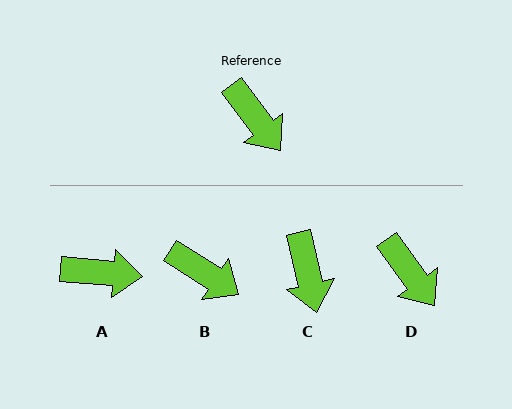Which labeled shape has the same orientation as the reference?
D.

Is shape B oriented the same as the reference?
No, it is off by about 21 degrees.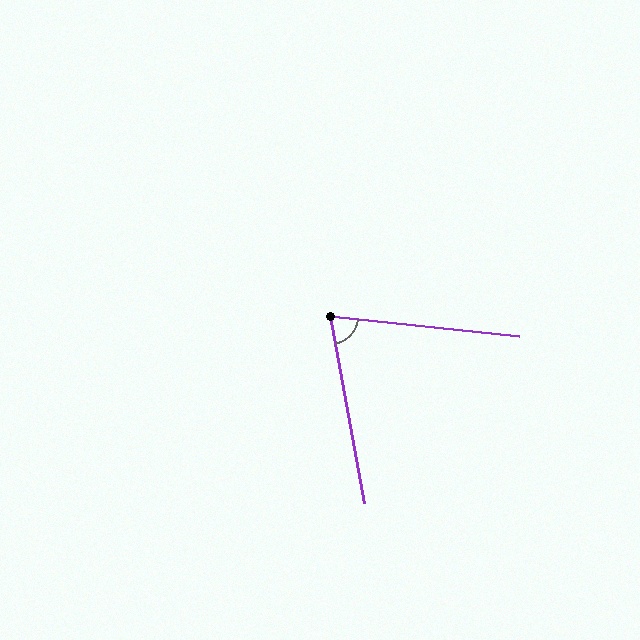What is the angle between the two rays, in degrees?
Approximately 73 degrees.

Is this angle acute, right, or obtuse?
It is acute.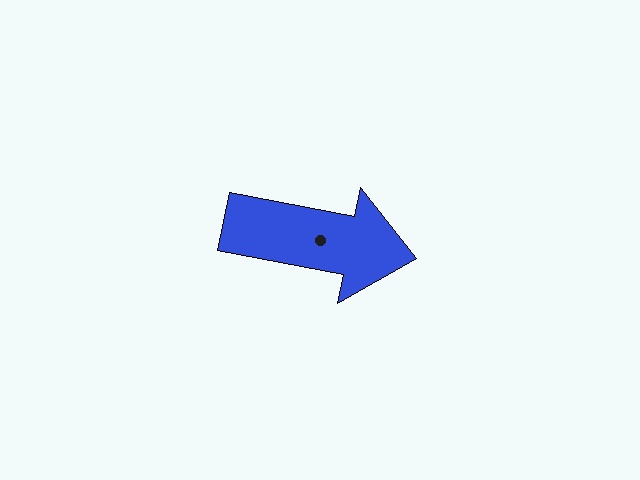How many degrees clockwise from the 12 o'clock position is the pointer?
Approximately 101 degrees.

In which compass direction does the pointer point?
East.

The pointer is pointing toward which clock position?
Roughly 3 o'clock.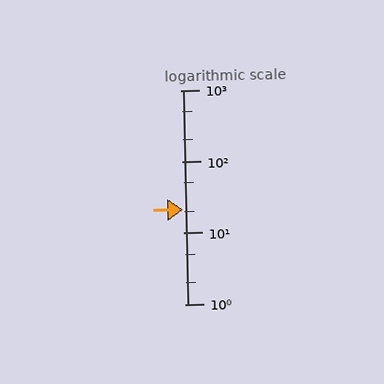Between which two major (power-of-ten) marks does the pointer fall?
The pointer is between 10 and 100.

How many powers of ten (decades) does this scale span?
The scale spans 3 decades, from 1 to 1000.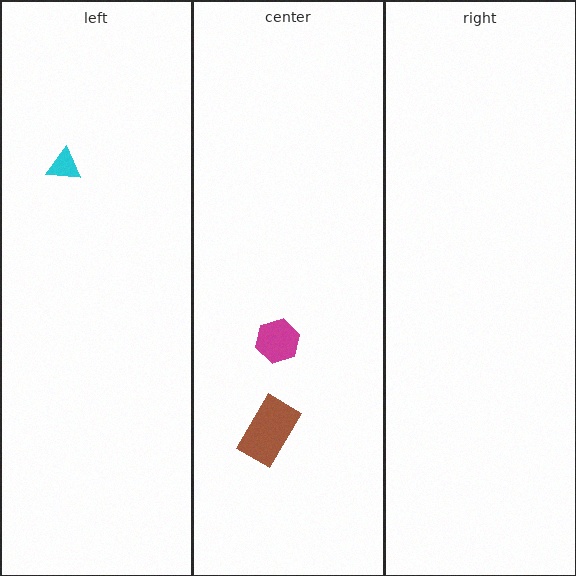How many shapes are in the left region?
1.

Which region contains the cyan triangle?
The left region.